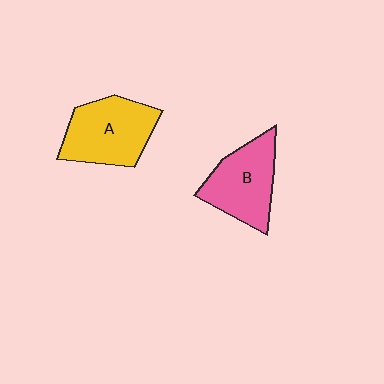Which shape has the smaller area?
Shape B (pink).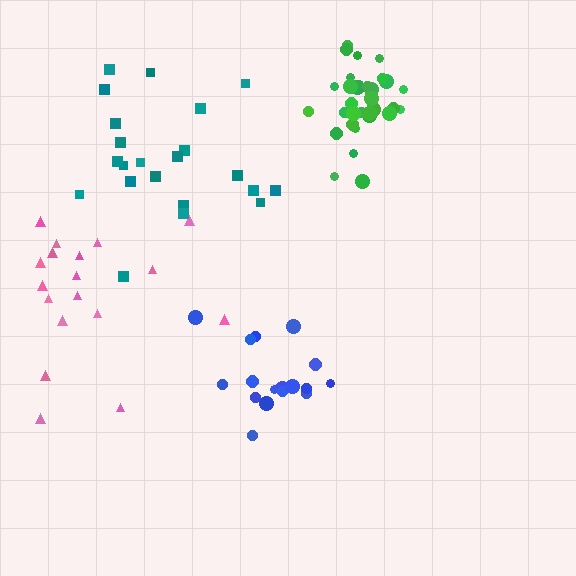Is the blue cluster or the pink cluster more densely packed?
Blue.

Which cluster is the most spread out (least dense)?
Pink.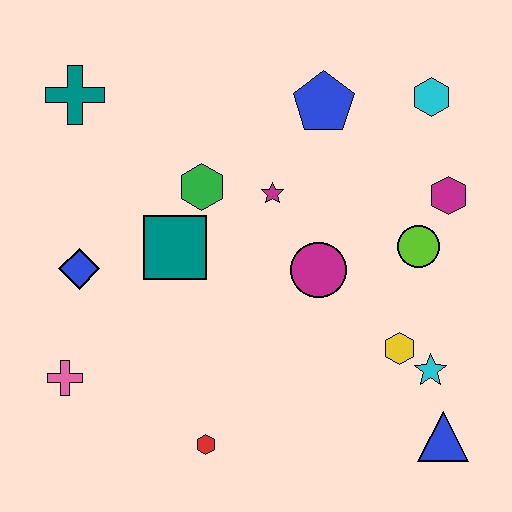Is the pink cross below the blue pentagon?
Yes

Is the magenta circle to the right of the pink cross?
Yes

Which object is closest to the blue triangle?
The cyan star is closest to the blue triangle.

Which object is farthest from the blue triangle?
The teal cross is farthest from the blue triangle.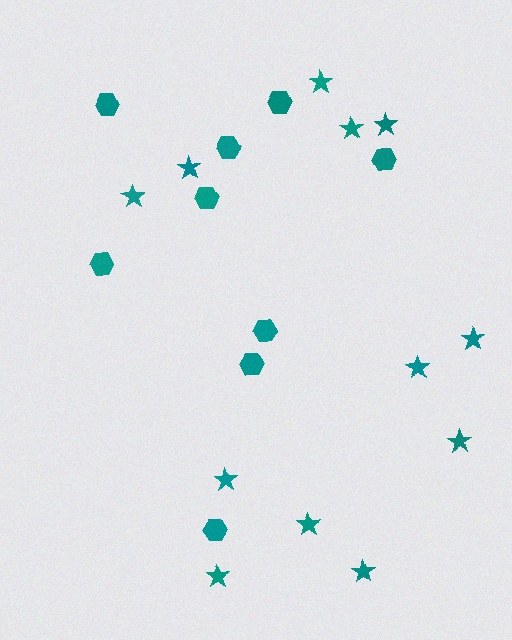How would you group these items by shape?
There are 2 groups: one group of stars (12) and one group of hexagons (9).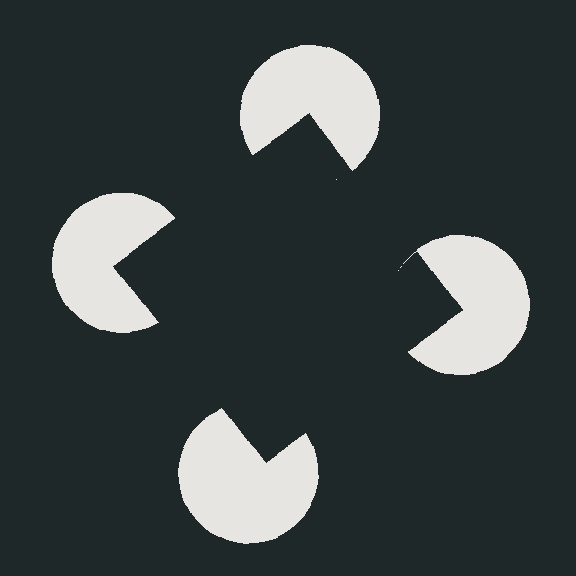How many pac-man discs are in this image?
There are 4 — one at each vertex of the illusory square.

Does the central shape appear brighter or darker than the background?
It typically appears slightly darker than the background, even though no actual brightness change is drawn.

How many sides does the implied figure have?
4 sides.